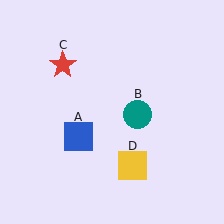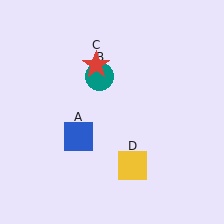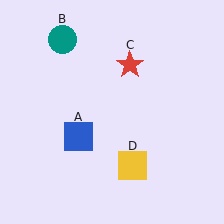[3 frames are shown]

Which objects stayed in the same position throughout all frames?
Blue square (object A) and yellow square (object D) remained stationary.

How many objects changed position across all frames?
2 objects changed position: teal circle (object B), red star (object C).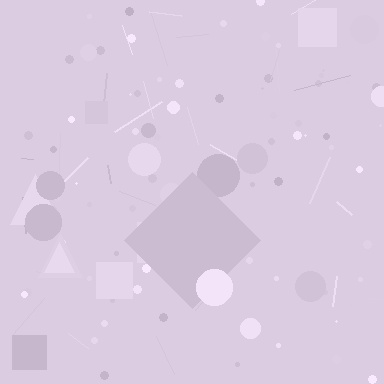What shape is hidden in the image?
A diamond is hidden in the image.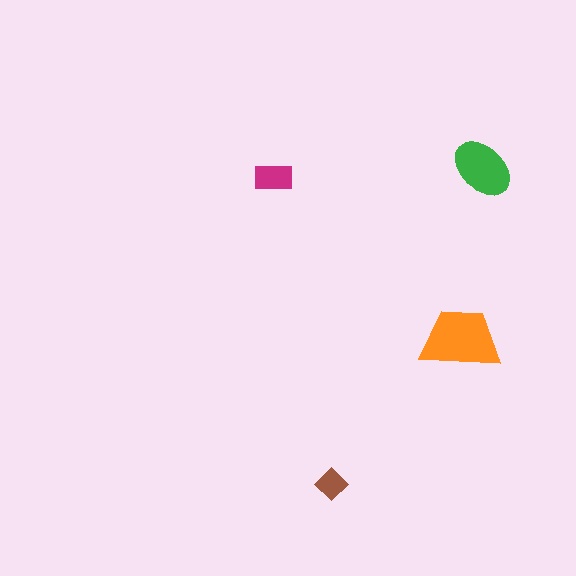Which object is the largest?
The orange trapezoid.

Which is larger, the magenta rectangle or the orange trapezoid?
The orange trapezoid.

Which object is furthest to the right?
The green ellipse is rightmost.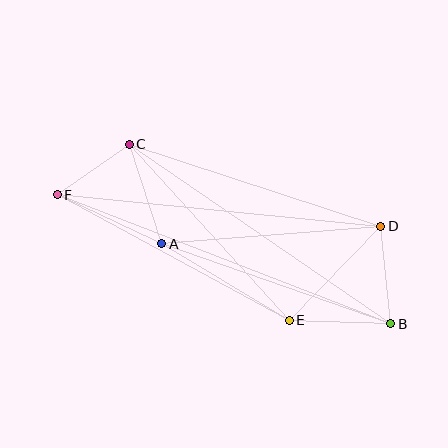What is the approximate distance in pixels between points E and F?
The distance between E and F is approximately 263 pixels.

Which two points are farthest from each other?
Points B and F are farthest from each other.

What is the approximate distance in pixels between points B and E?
The distance between B and E is approximately 102 pixels.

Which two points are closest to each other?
Points C and F are closest to each other.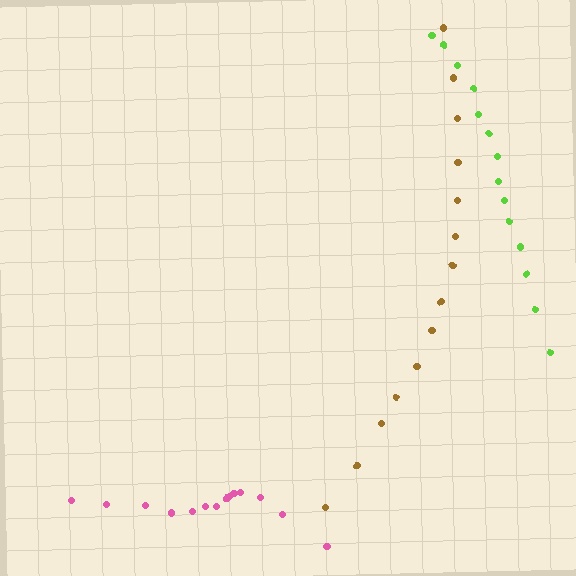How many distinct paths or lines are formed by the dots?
There are 3 distinct paths.